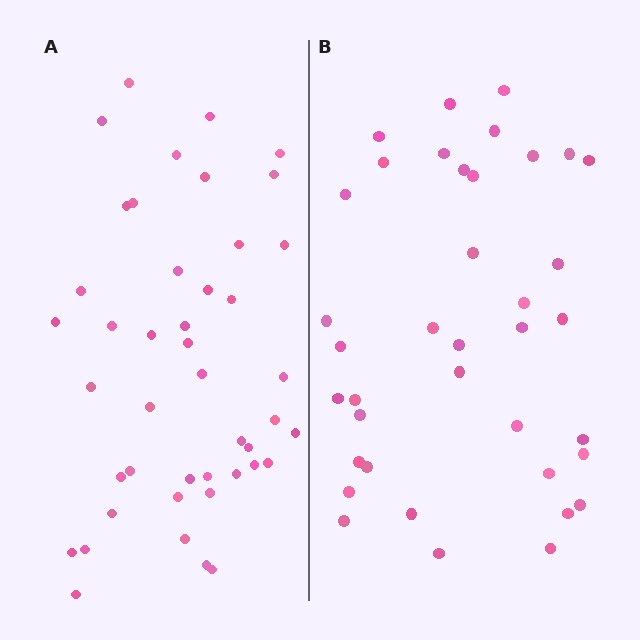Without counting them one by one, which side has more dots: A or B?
Region A (the left region) has more dots.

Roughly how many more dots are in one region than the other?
Region A has about 6 more dots than region B.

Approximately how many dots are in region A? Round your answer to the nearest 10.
About 40 dots. (The exact count is 44, which rounds to 40.)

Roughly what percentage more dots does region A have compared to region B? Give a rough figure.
About 15% more.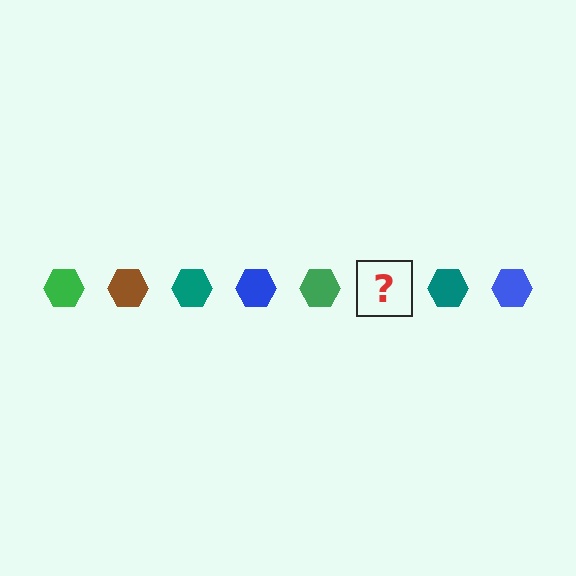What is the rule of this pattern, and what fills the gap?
The rule is that the pattern cycles through green, brown, teal, blue hexagons. The gap should be filled with a brown hexagon.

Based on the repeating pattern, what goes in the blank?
The blank should be a brown hexagon.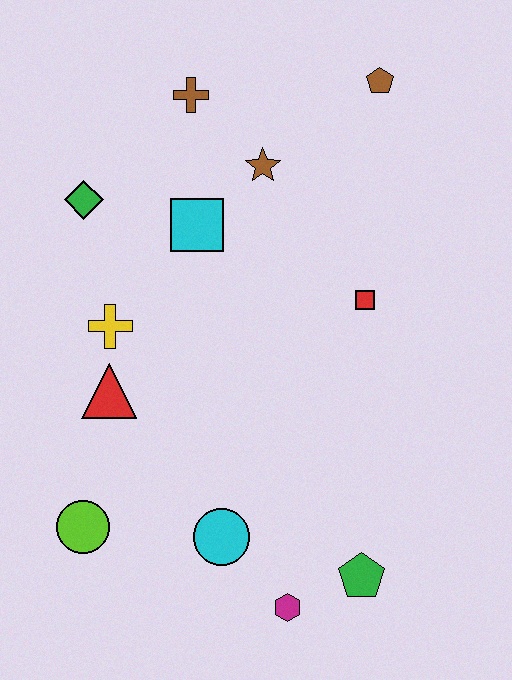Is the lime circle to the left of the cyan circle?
Yes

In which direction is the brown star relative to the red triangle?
The brown star is above the red triangle.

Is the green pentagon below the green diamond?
Yes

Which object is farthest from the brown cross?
The magenta hexagon is farthest from the brown cross.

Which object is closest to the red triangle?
The yellow cross is closest to the red triangle.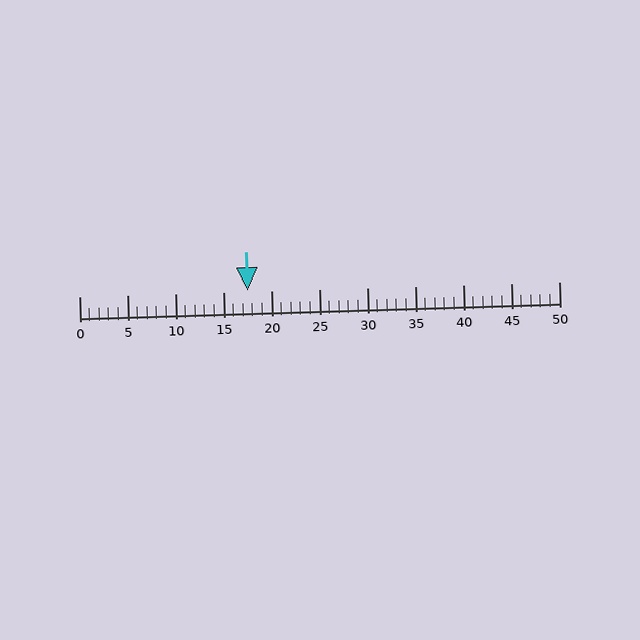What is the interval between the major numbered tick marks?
The major tick marks are spaced 5 units apart.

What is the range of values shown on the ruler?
The ruler shows values from 0 to 50.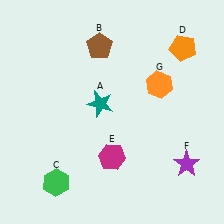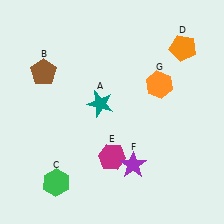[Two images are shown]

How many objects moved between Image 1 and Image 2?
2 objects moved between the two images.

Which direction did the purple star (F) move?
The purple star (F) moved left.